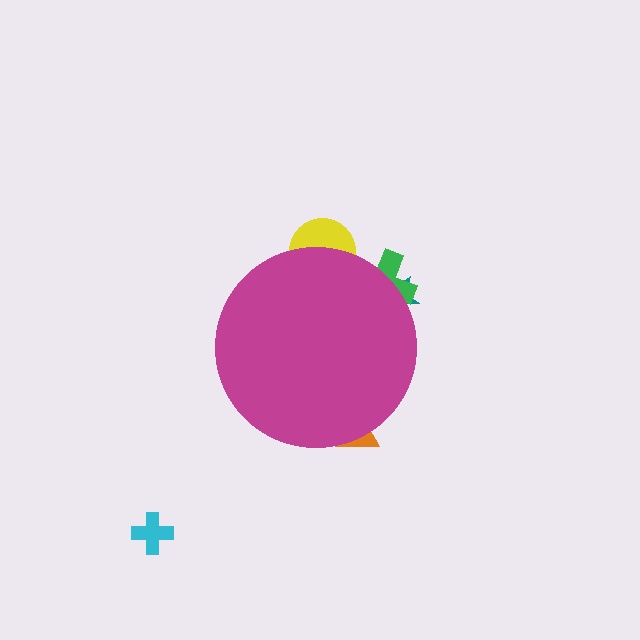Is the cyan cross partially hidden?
No, the cyan cross is fully visible.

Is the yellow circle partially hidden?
Yes, the yellow circle is partially hidden behind the magenta circle.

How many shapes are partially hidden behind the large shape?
4 shapes are partially hidden.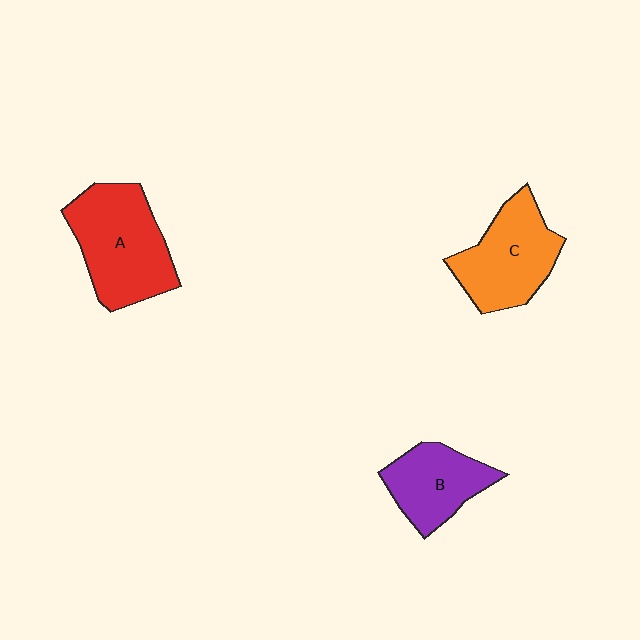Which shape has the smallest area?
Shape B (purple).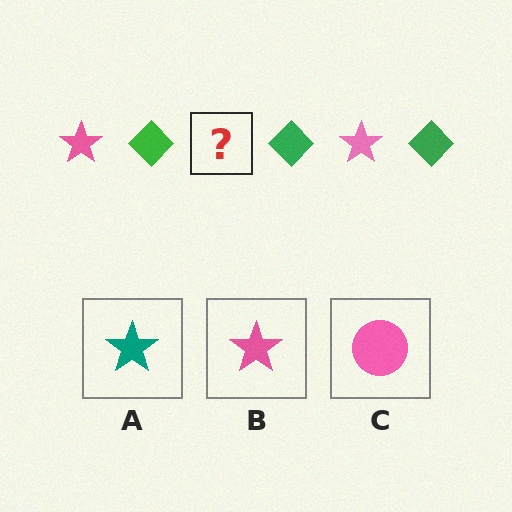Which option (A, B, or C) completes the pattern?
B.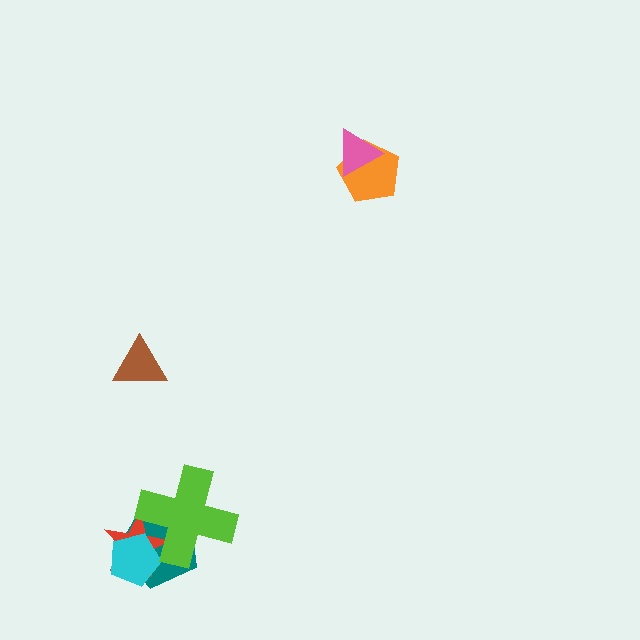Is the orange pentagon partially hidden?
Yes, it is partially covered by another shape.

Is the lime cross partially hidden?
No, no other shape covers it.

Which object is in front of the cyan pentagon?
The lime cross is in front of the cyan pentagon.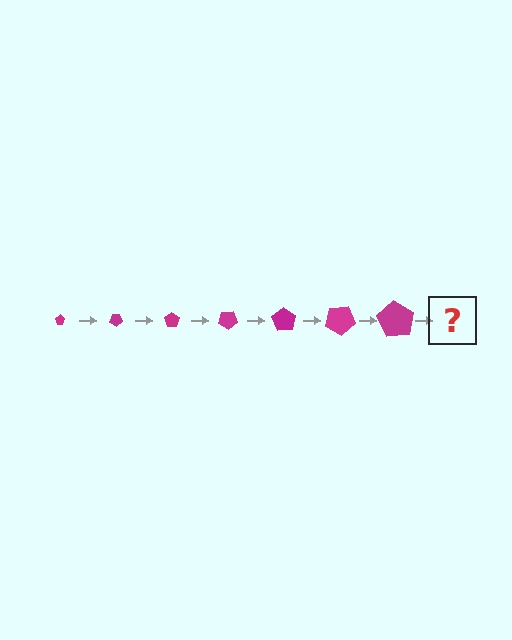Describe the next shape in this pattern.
It should be a pentagon, larger than the previous one and rotated 245 degrees from the start.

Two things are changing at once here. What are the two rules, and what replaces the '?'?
The two rules are that the pentagon grows larger each step and it rotates 35 degrees each step. The '?' should be a pentagon, larger than the previous one and rotated 245 degrees from the start.